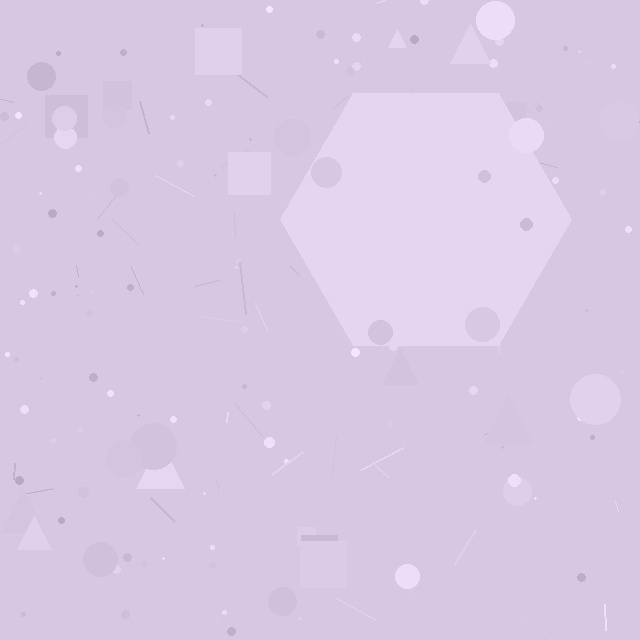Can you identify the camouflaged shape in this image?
The camouflaged shape is a hexagon.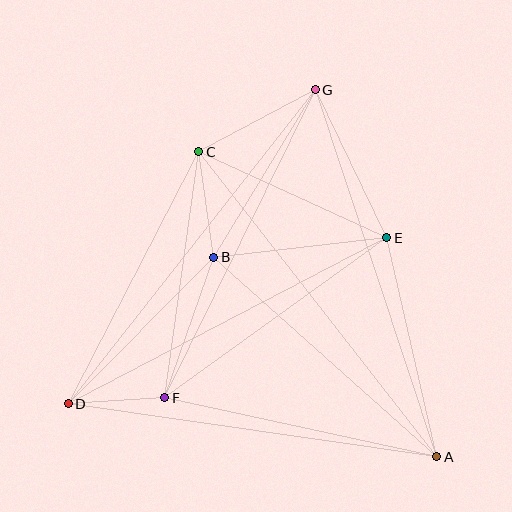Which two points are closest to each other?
Points D and F are closest to each other.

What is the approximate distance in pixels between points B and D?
The distance between B and D is approximately 207 pixels.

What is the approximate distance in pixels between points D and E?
The distance between D and E is approximately 359 pixels.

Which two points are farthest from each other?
Points D and G are farthest from each other.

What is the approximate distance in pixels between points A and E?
The distance between A and E is approximately 224 pixels.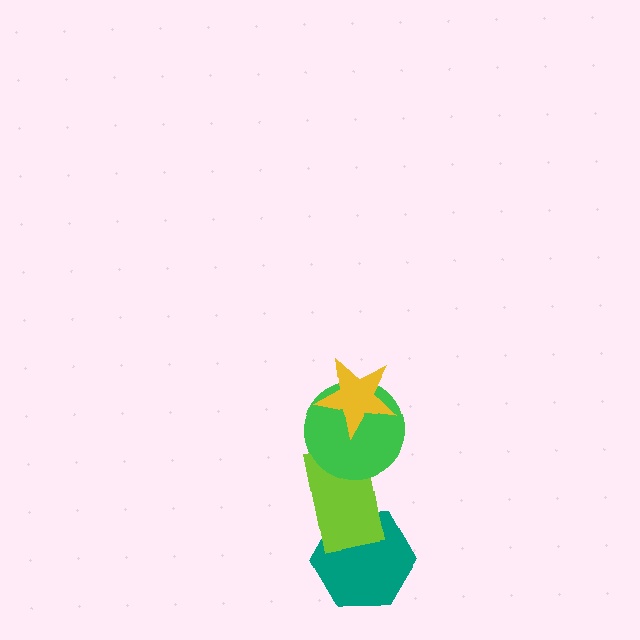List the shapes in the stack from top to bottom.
From top to bottom: the yellow star, the green circle, the lime rectangle, the teal hexagon.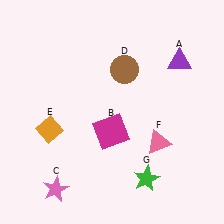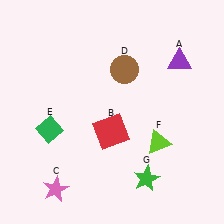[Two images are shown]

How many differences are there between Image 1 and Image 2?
There are 3 differences between the two images.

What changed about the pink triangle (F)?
In Image 1, F is pink. In Image 2, it changed to lime.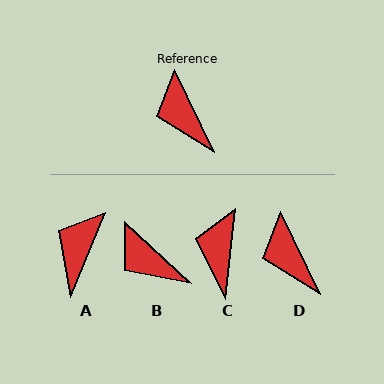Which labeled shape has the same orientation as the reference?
D.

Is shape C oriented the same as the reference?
No, it is off by about 32 degrees.